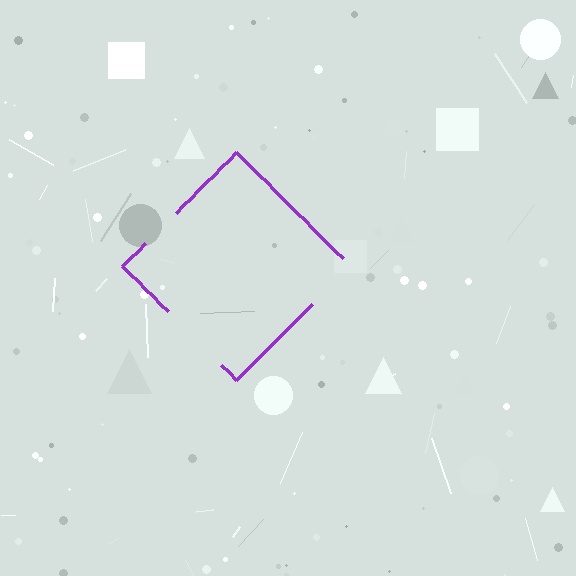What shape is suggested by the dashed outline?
The dashed outline suggests a diamond.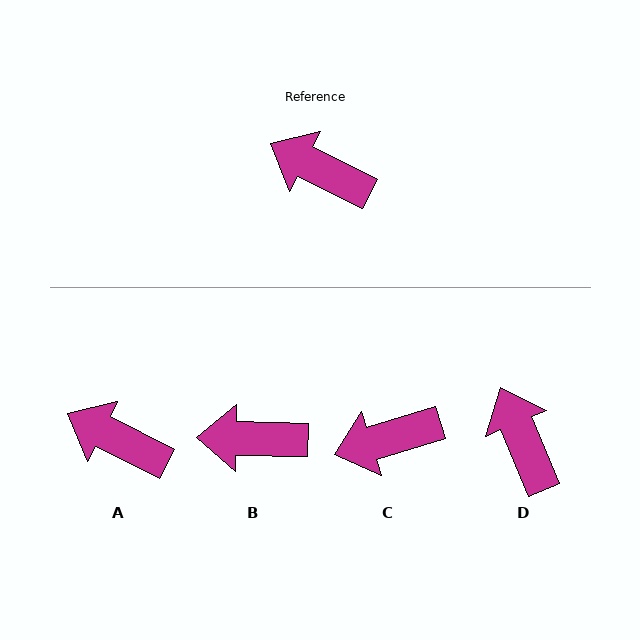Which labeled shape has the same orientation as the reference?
A.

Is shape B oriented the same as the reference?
No, it is off by about 26 degrees.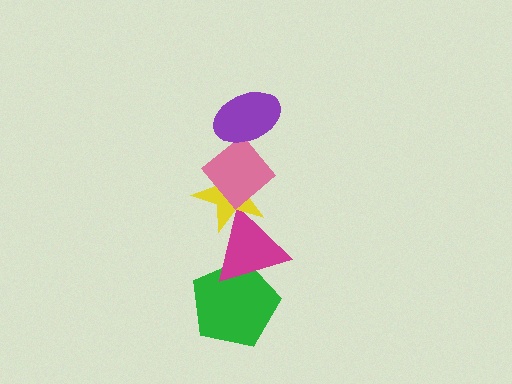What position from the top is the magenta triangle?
The magenta triangle is 4th from the top.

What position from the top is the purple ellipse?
The purple ellipse is 1st from the top.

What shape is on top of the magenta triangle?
The yellow star is on top of the magenta triangle.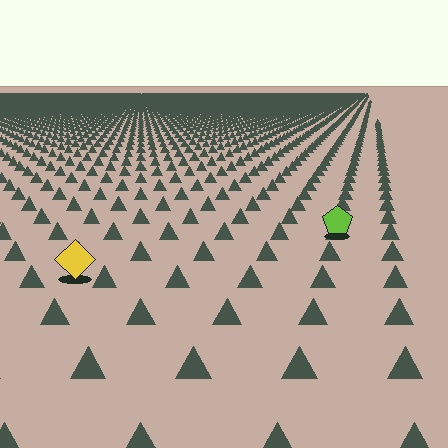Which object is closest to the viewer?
The yellow diamond is closest. The texture marks near it are larger and more spread out.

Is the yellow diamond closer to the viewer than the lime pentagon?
Yes. The yellow diamond is closer — you can tell from the texture gradient: the ground texture is coarser near it.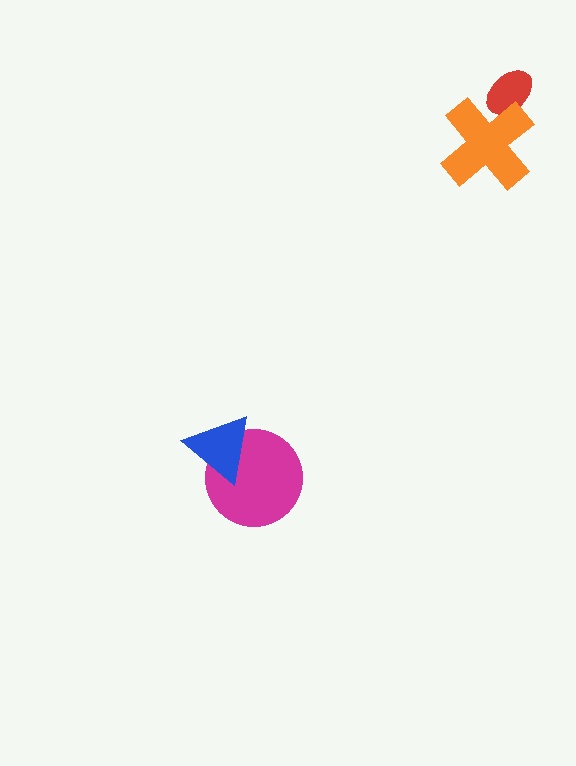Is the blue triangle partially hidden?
No, no other shape covers it.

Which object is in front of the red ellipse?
The orange cross is in front of the red ellipse.